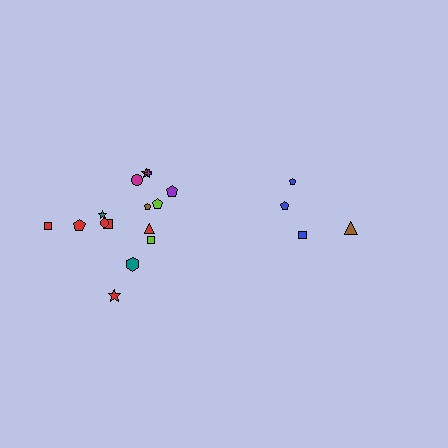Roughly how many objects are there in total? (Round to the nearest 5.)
Roughly 20 objects in total.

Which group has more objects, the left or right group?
The left group.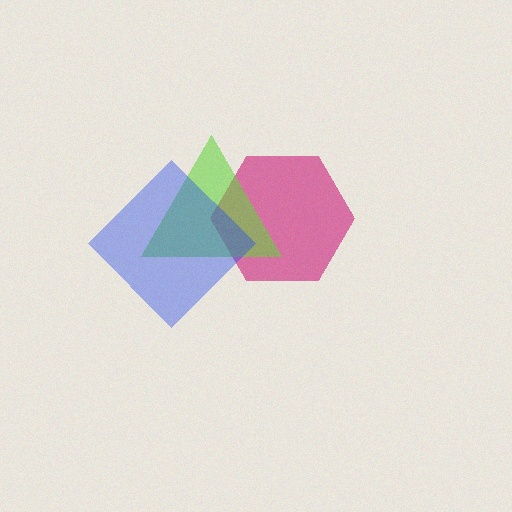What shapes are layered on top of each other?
The layered shapes are: a magenta hexagon, a lime triangle, a blue diamond.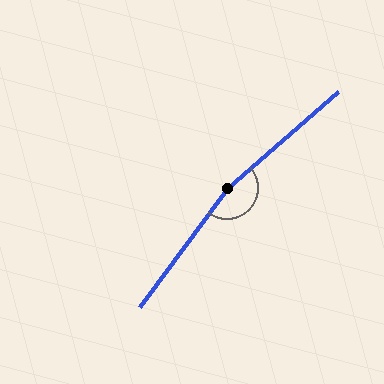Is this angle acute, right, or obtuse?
It is obtuse.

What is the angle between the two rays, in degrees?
Approximately 167 degrees.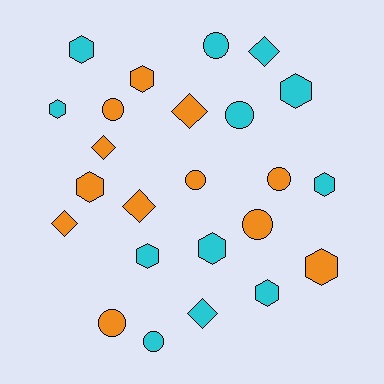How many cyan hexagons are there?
There are 7 cyan hexagons.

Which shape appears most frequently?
Hexagon, with 10 objects.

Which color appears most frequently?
Orange, with 12 objects.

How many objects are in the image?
There are 24 objects.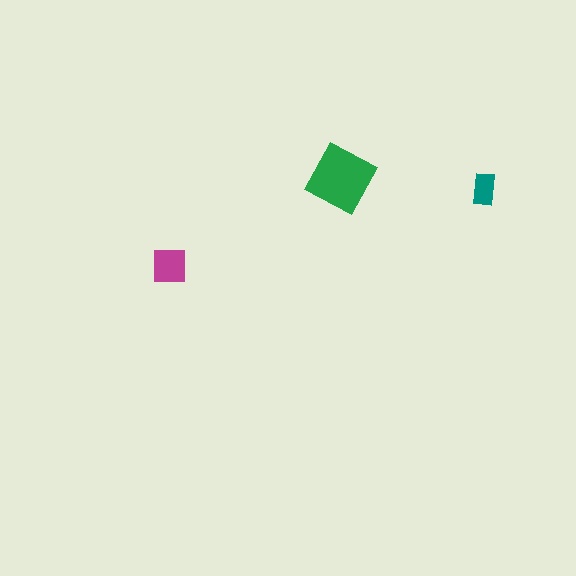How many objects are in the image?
There are 3 objects in the image.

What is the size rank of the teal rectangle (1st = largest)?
3rd.